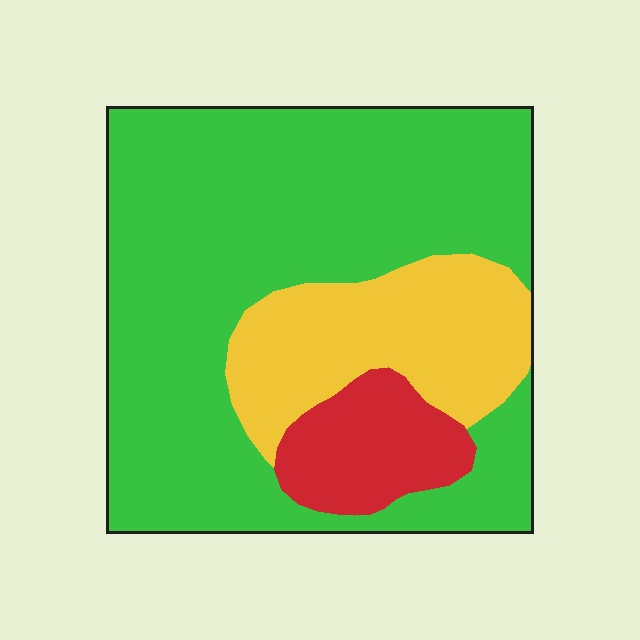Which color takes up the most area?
Green, at roughly 70%.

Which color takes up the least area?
Red, at roughly 10%.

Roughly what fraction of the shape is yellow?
Yellow covers about 20% of the shape.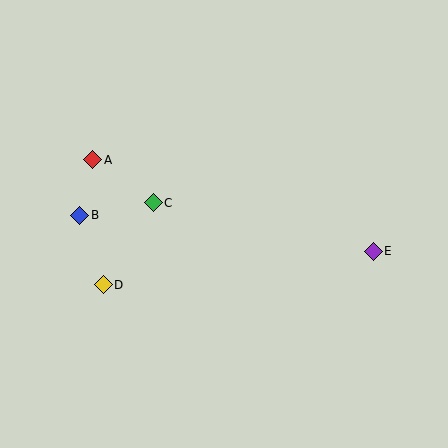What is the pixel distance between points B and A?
The distance between B and A is 57 pixels.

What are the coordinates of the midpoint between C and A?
The midpoint between C and A is at (123, 181).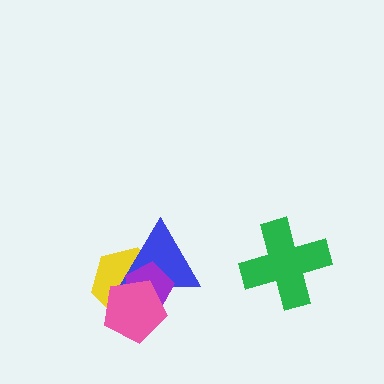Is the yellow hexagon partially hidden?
Yes, it is partially covered by another shape.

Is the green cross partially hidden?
No, no other shape covers it.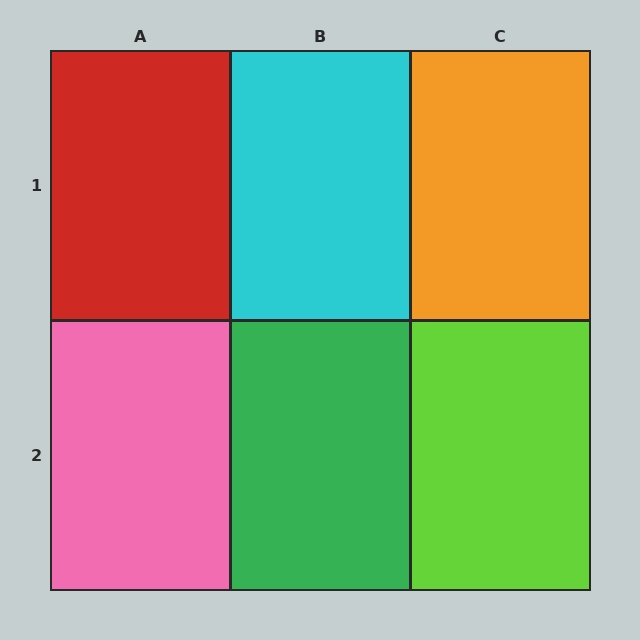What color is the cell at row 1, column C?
Orange.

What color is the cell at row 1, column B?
Cyan.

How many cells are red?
1 cell is red.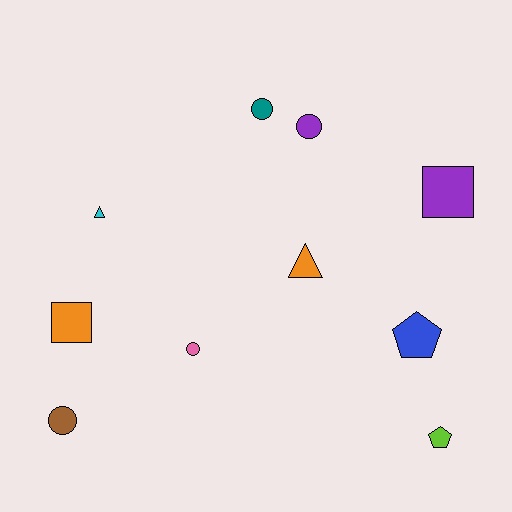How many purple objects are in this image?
There are 2 purple objects.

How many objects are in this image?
There are 10 objects.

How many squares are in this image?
There are 2 squares.